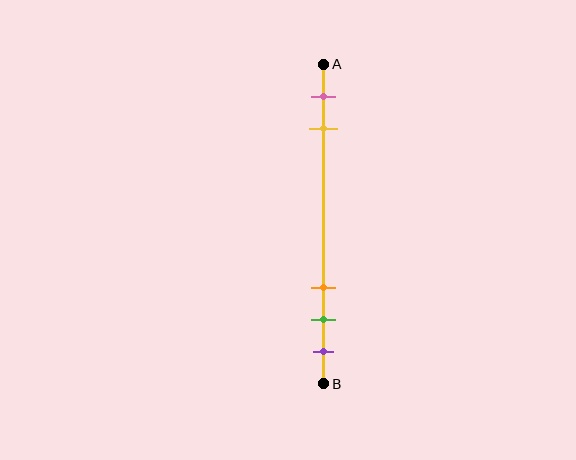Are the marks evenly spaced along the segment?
No, the marks are not evenly spaced.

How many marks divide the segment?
There are 5 marks dividing the segment.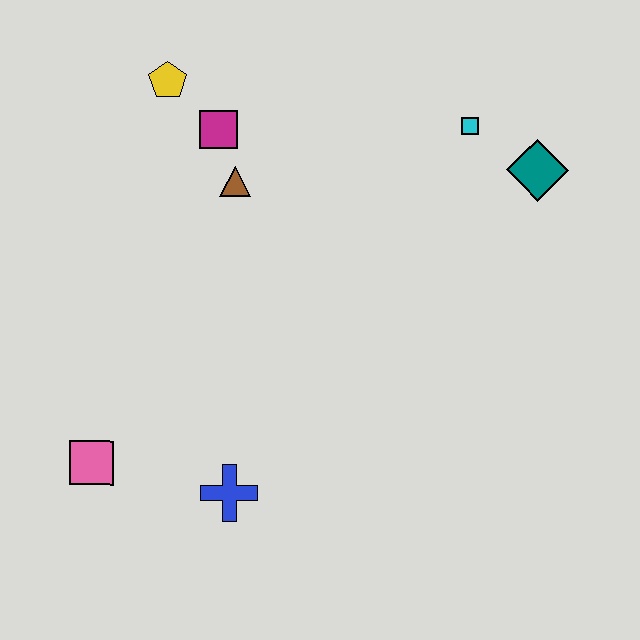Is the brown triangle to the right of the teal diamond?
No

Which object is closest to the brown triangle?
The magenta square is closest to the brown triangle.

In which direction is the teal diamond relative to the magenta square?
The teal diamond is to the right of the magenta square.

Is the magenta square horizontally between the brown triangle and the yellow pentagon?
Yes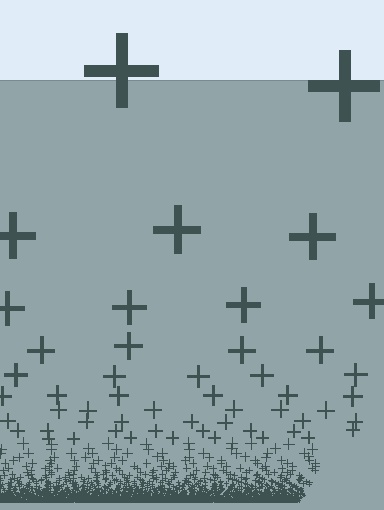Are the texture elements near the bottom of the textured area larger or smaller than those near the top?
Smaller. The gradient is inverted — elements near the bottom are smaller and denser.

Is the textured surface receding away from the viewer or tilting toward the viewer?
The surface appears to tilt toward the viewer. Texture elements get larger and sparser toward the top.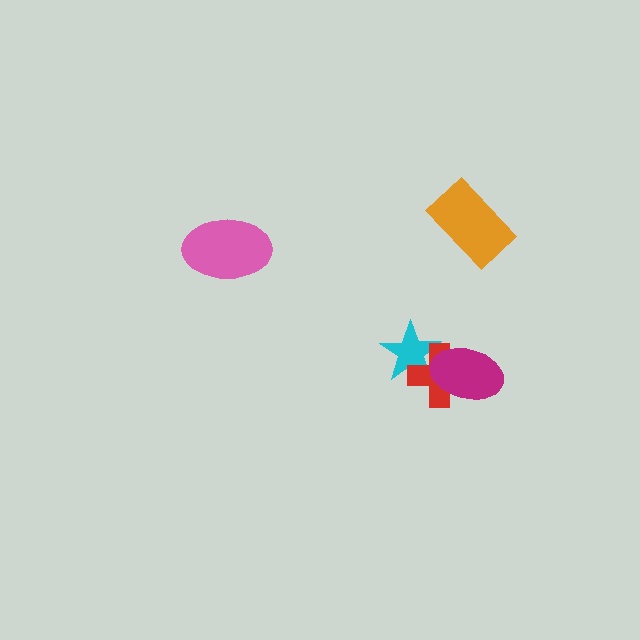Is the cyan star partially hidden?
Yes, it is partially covered by another shape.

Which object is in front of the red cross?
The magenta ellipse is in front of the red cross.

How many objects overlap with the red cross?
2 objects overlap with the red cross.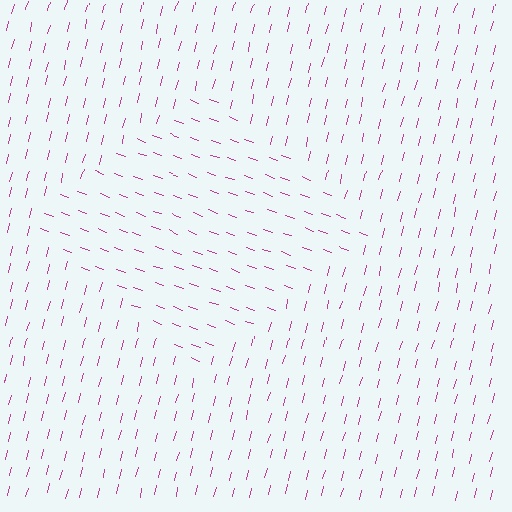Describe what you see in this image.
The image is filled with small magenta line segments. A diamond region in the image has lines oriented differently from the surrounding lines, creating a visible texture boundary.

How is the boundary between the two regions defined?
The boundary is defined purely by a change in line orientation (approximately 83 degrees difference). All lines are the same color and thickness.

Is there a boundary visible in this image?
Yes, there is a texture boundary formed by a change in line orientation.